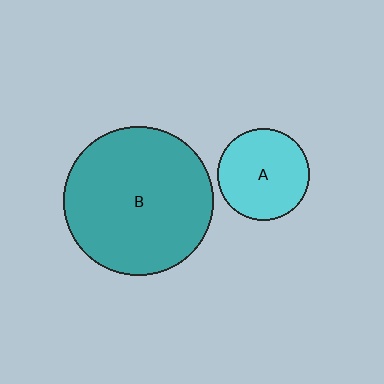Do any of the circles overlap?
No, none of the circles overlap.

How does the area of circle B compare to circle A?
Approximately 2.6 times.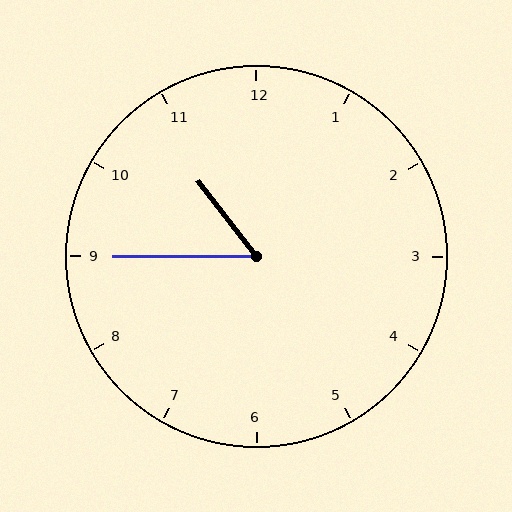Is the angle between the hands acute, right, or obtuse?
It is acute.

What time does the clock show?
10:45.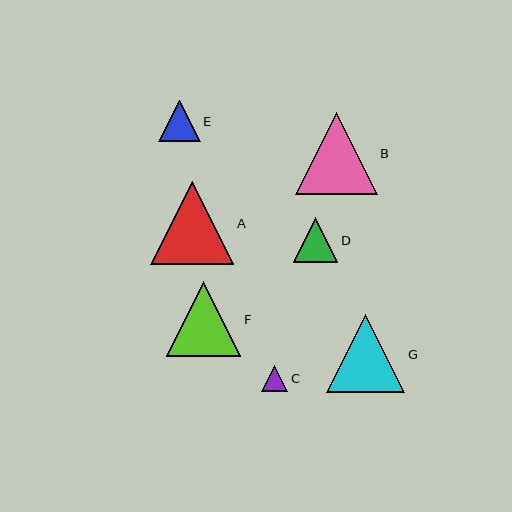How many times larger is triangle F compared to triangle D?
Triangle F is approximately 1.7 times the size of triangle D.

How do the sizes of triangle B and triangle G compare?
Triangle B and triangle G are approximately the same size.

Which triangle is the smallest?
Triangle C is the smallest with a size of approximately 26 pixels.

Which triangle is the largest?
Triangle A is the largest with a size of approximately 83 pixels.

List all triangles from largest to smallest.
From largest to smallest: A, B, G, F, D, E, C.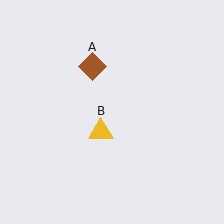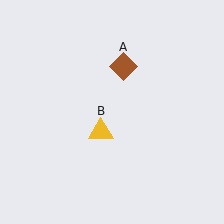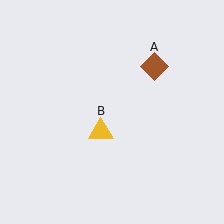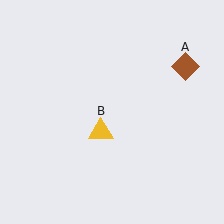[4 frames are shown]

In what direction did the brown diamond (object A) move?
The brown diamond (object A) moved right.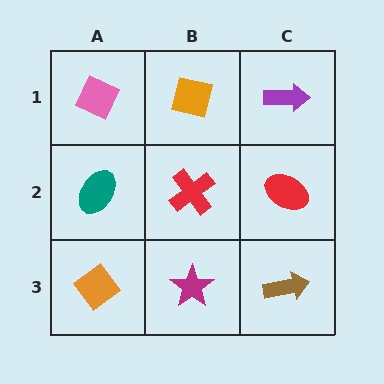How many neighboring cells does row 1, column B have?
3.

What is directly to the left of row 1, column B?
A pink diamond.